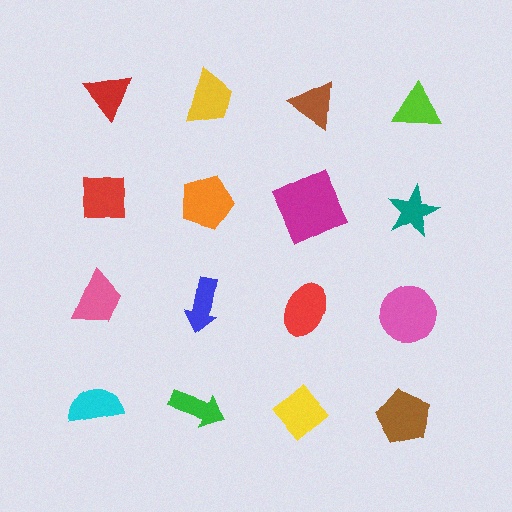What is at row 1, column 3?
A brown triangle.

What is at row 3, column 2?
A blue arrow.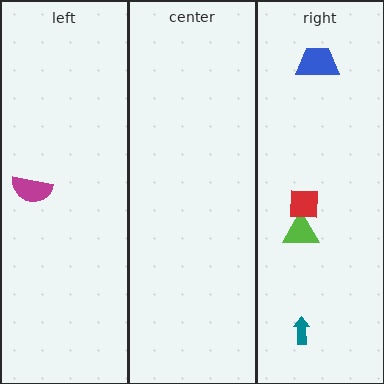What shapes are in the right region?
The blue trapezoid, the lime triangle, the teal arrow, the red square.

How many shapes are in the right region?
4.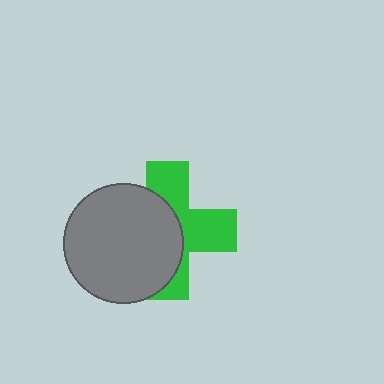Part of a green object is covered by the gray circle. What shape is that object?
It is a cross.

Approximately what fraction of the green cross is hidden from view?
Roughly 51% of the green cross is hidden behind the gray circle.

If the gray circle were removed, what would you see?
You would see the complete green cross.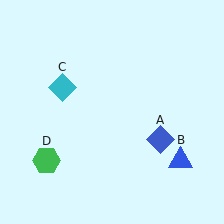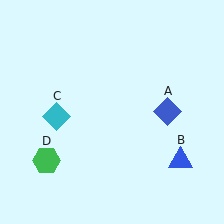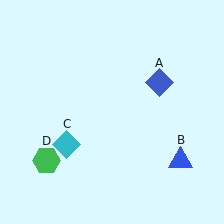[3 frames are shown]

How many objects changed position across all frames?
2 objects changed position: blue diamond (object A), cyan diamond (object C).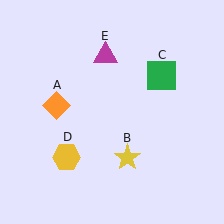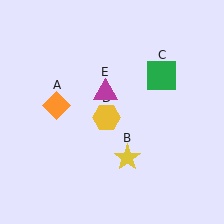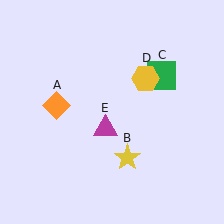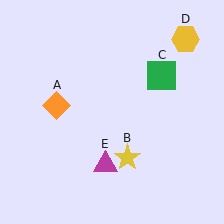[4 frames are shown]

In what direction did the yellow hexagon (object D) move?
The yellow hexagon (object D) moved up and to the right.